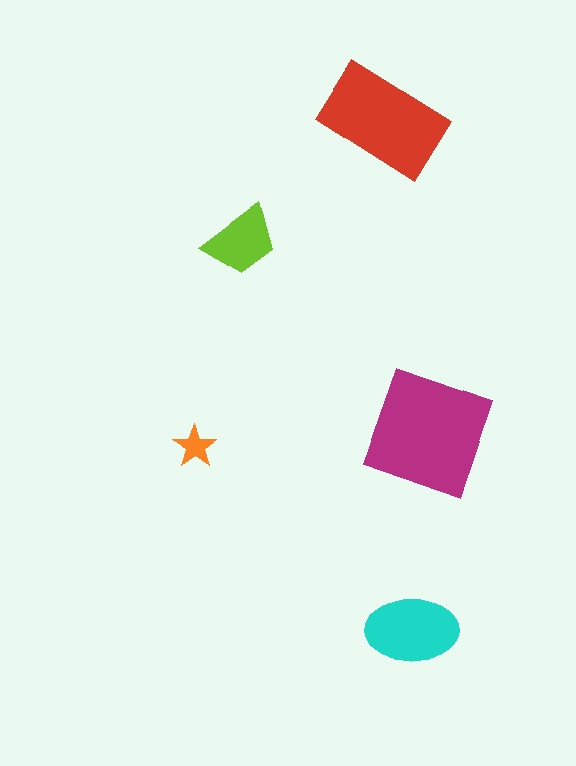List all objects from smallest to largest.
The orange star, the lime trapezoid, the cyan ellipse, the red rectangle, the magenta square.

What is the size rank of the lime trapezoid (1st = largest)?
4th.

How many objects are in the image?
There are 5 objects in the image.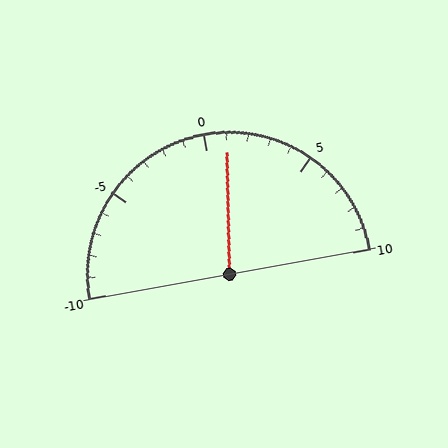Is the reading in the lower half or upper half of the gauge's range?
The reading is in the upper half of the range (-10 to 10).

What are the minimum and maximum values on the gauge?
The gauge ranges from -10 to 10.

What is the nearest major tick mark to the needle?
The nearest major tick mark is 0.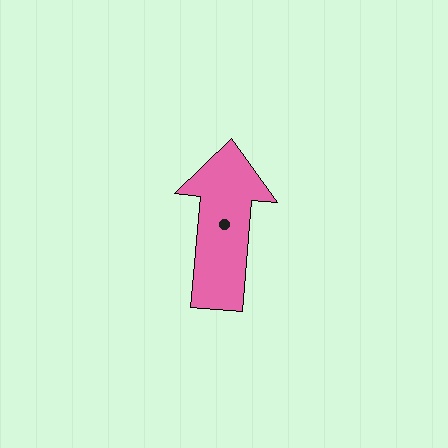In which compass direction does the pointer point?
North.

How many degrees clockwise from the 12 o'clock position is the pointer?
Approximately 5 degrees.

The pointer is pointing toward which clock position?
Roughly 12 o'clock.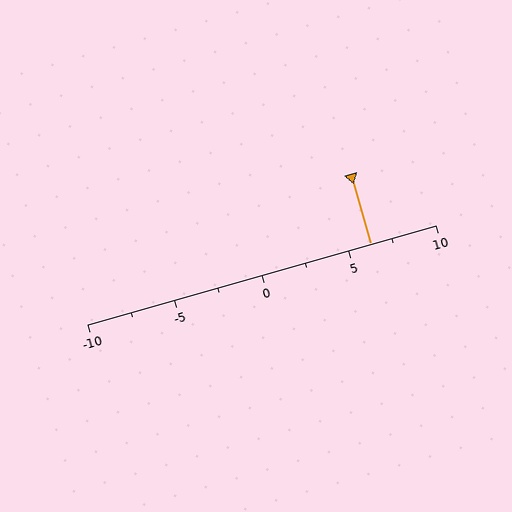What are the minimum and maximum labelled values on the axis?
The axis runs from -10 to 10.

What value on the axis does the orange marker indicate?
The marker indicates approximately 6.2.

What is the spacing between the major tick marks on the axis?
The major ticks are spaced 5 apart.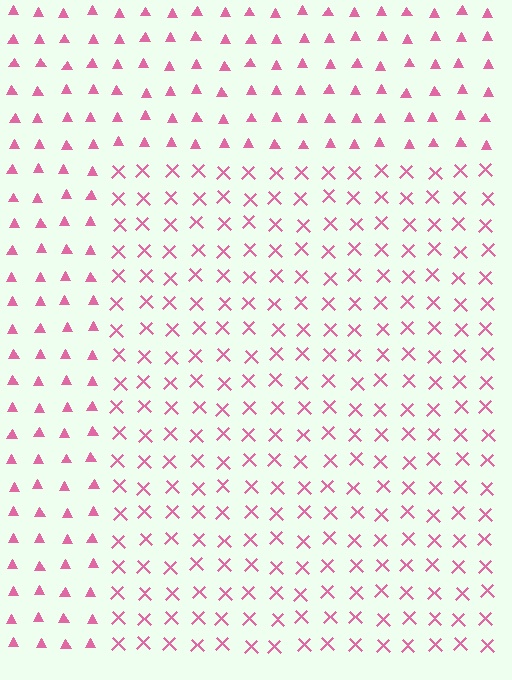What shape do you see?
I see a rectangle.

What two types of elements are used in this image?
The image uses X marks inside the rectangle region and triangles outside it.